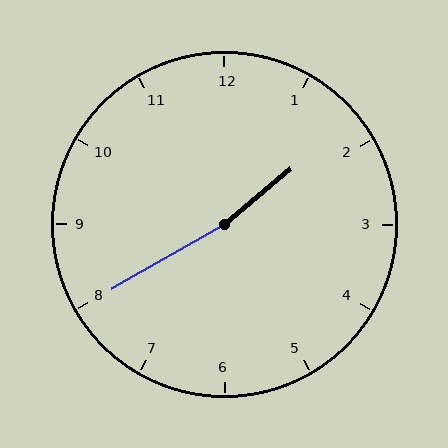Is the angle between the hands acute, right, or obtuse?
It is obtuse.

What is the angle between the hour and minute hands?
Approximately 170 degrees.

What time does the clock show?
1:40.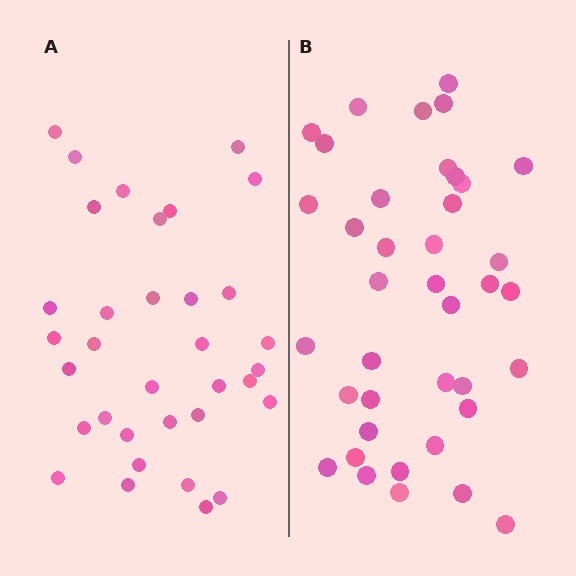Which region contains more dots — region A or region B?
Region B (the right region) has more dots.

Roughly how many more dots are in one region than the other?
Region B has about 5 more dots than region A.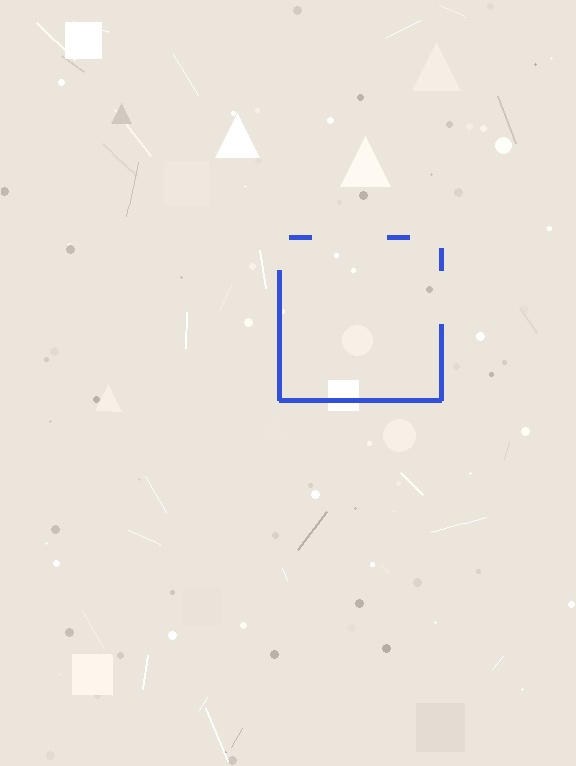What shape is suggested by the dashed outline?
The dashed outline suggests a square.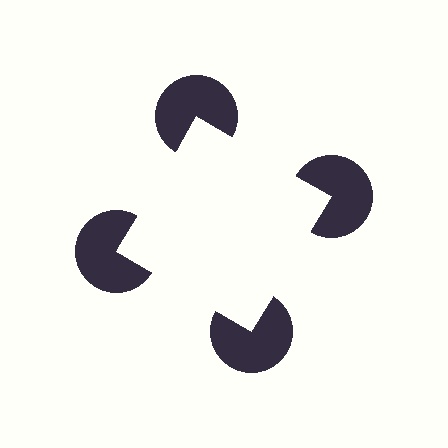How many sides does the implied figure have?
4 sides.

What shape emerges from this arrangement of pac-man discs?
An illusory square — its edges are inferred from the aligned wedge cuts in the pac-man discs, not physically drawn.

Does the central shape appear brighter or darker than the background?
It typically appears slightly brighter than the background, even though no actual brightness change is drawn.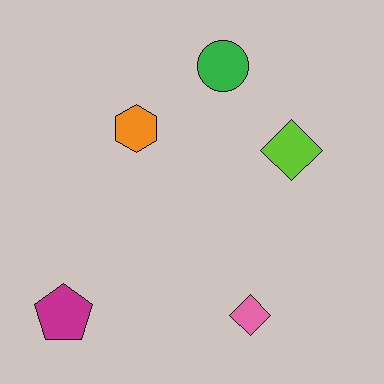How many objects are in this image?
There are 5 objects.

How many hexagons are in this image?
There is 1 hexagon.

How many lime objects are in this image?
There is 1 lime object.